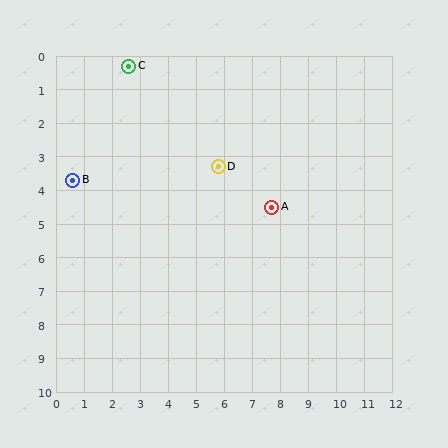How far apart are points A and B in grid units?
Points A and B are about 7.1 grid units apart.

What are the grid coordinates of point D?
Point D is at approximately (5.8, 3.3).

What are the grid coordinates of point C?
Point C is at approximately (2.6, 0.3).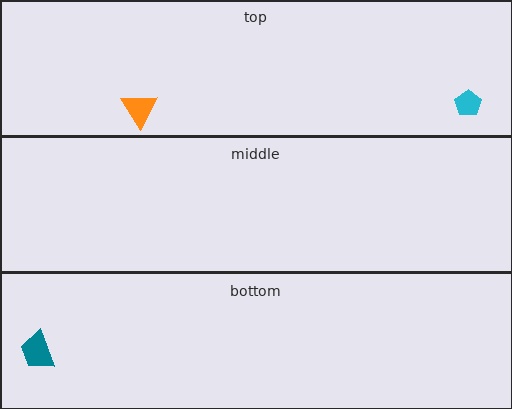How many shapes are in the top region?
2.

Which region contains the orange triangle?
The top region.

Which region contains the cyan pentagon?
The top region.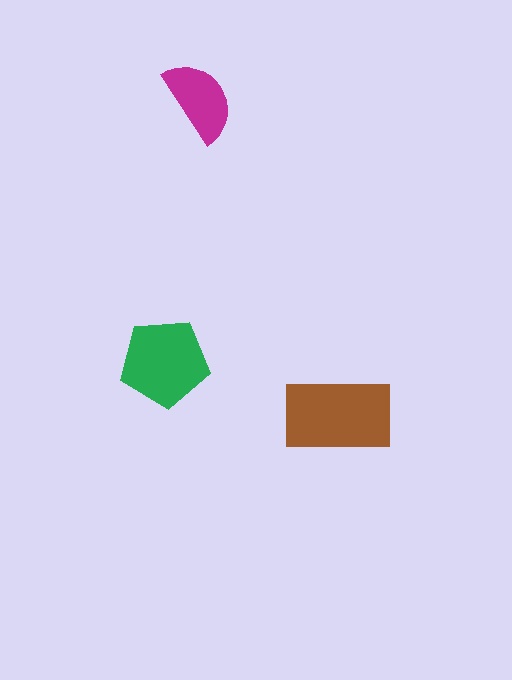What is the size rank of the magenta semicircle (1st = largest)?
3rd.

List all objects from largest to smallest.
The brown rectangle, the green pentagon, the magenta semicircle.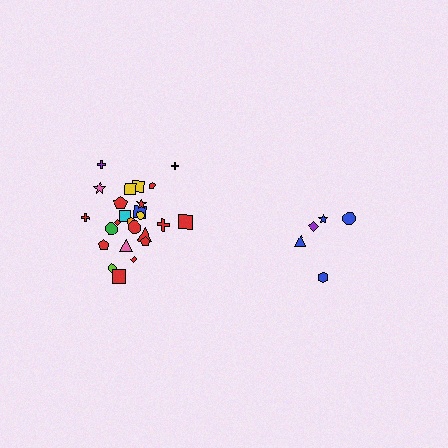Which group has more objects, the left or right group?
The left group.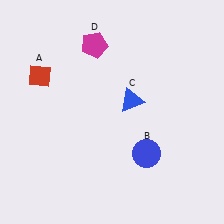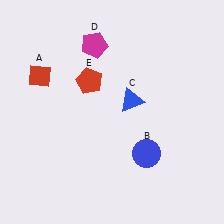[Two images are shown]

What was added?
A red pentagon (E) was added in Image 2.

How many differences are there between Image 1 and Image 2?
There is 1 difference between the two images.